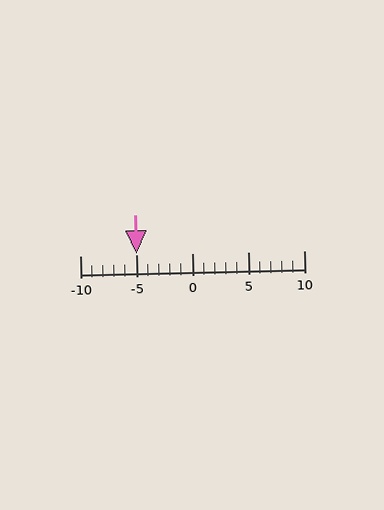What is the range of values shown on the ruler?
The ruler shows values from -10 to 10.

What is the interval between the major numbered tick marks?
The major tick marks are spaced 5 units apart.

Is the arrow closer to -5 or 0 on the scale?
The arrow is closer to -5.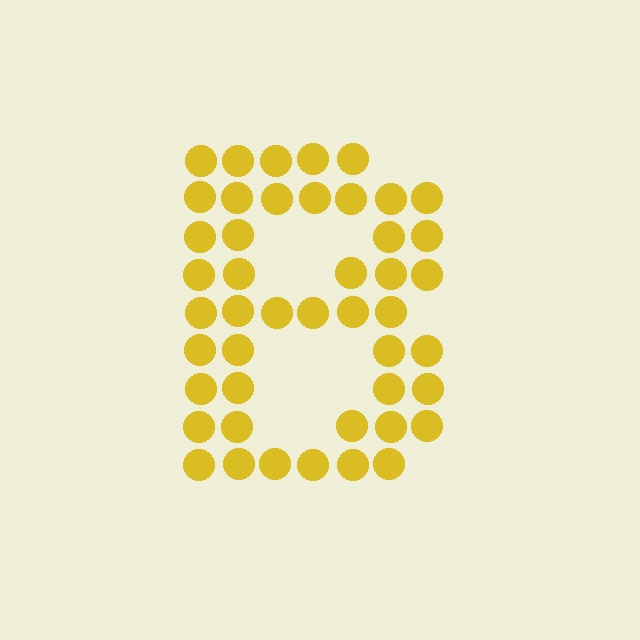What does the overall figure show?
The overall figure shows the letter B.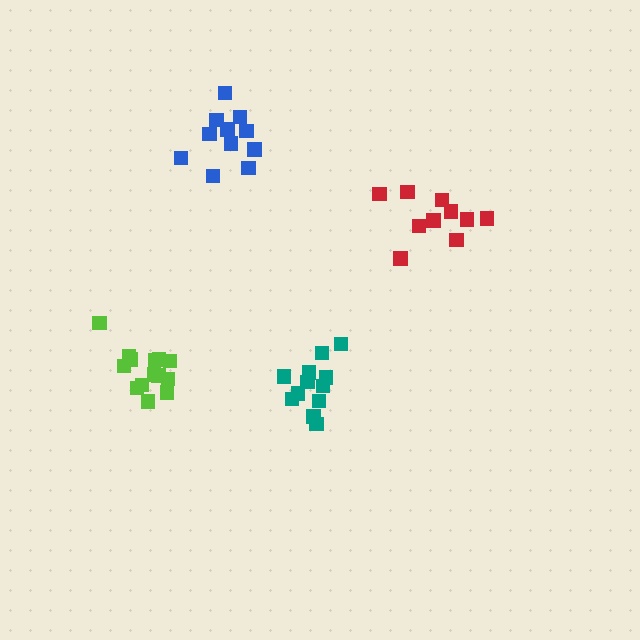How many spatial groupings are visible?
There are 4 spatial groupings.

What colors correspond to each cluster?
The clusters are colored: lime, blue, red, teal.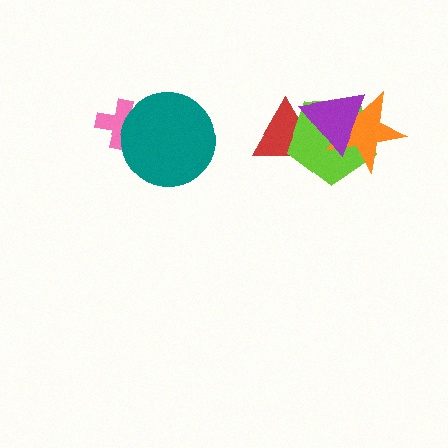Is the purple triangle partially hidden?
No, no other shape covers it.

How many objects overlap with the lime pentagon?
3 objects overlap with the lime pentagon.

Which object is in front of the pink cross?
The teal circle is in front of the pink cross.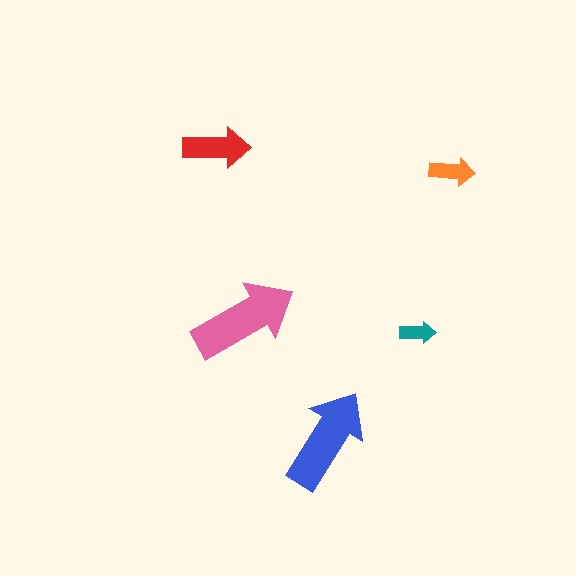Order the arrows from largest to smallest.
the pink one, the blue one, the red one, the orange one, the teal one.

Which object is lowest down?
The blue arrow is bottommost.